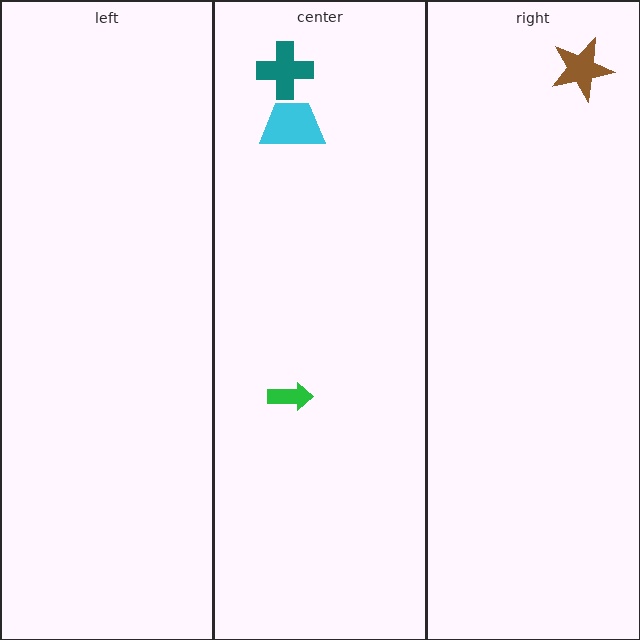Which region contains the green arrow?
The center region.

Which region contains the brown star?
The right region.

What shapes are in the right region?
The brown star.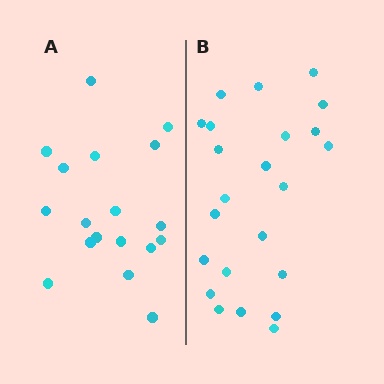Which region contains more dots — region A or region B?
Region B (the right region) has more dots.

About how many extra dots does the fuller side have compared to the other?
Region B has about 5 more dots than region A.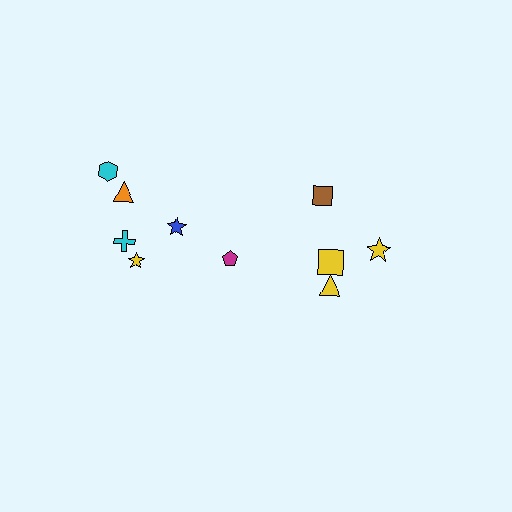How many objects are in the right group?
There are 4 objects.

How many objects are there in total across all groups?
There are 10 objects.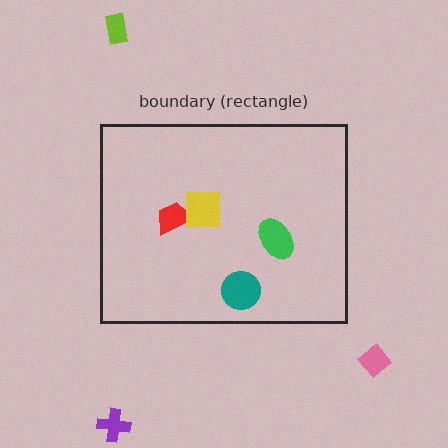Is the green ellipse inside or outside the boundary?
Inside.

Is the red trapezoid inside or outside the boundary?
Inside.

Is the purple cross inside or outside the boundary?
Outside.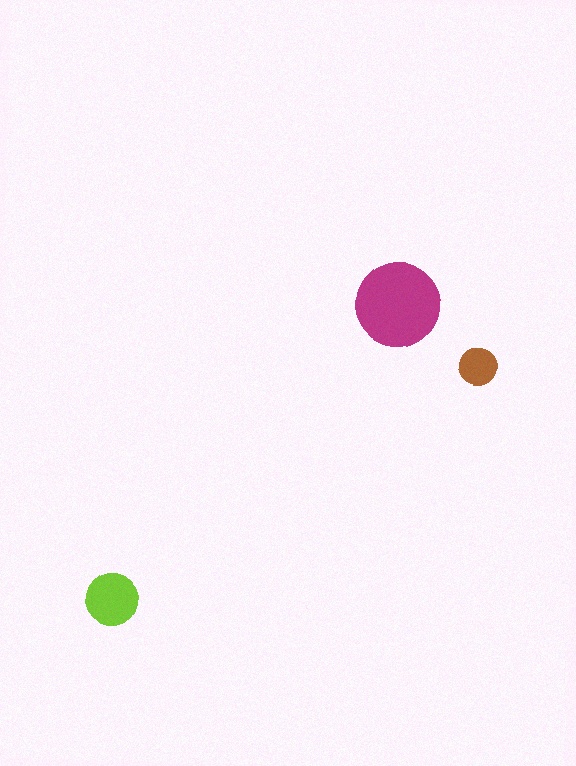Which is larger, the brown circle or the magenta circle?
The magenta one.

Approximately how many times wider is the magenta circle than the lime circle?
About 1.5 times wider.